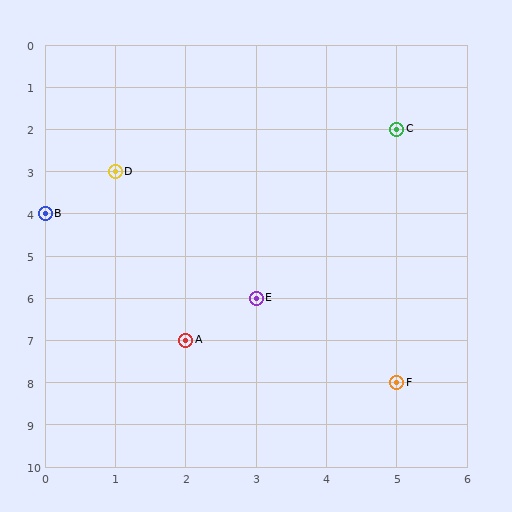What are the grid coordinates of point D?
Point D is at grid coordinates (1, 3).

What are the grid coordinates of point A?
Point A is at grid coordinates (2, 7).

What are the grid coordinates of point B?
Point B is at grid coordinates (0, 4).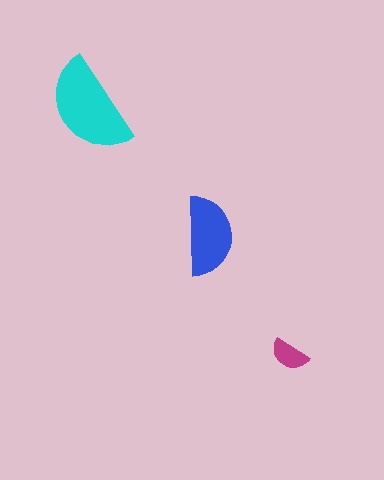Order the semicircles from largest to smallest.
the cyan one, the blue one, the magenta one.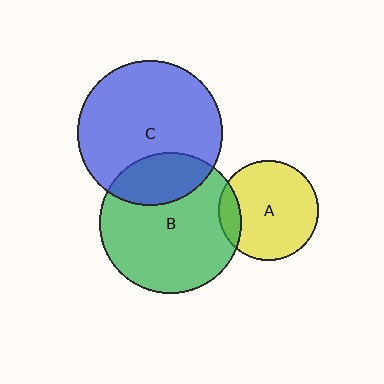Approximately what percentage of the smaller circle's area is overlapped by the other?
Approximately 25%.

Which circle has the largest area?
Circle C (blue).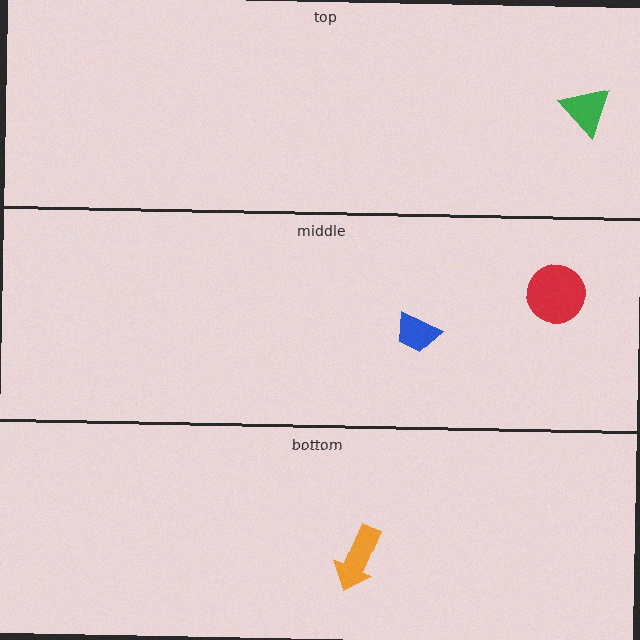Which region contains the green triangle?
The top region.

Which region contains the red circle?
The middle region.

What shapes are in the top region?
The green triangle.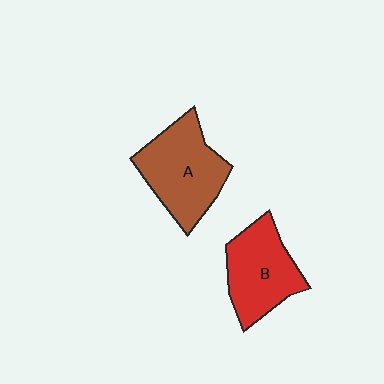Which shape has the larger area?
Shape A (brown).